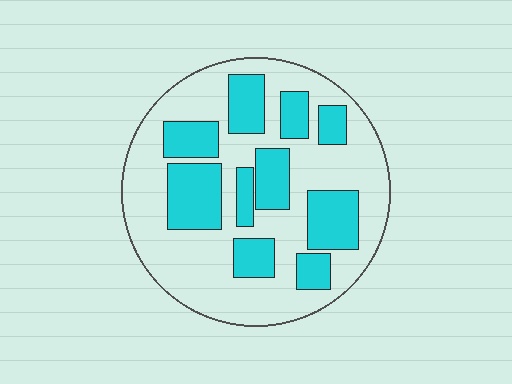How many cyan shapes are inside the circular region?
10.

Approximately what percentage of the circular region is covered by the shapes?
Approximately 35%.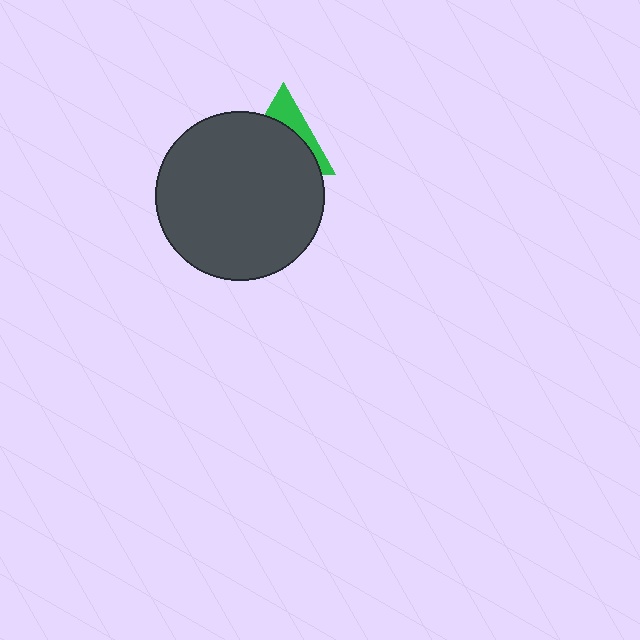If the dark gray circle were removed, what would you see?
You would see the complete green triangle.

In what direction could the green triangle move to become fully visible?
The green triangle could move up. That would shift it out from behind the dark gray circle entirely.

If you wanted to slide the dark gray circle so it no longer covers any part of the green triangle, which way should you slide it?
Slide it down — that is the most direct way to separate the two shapes.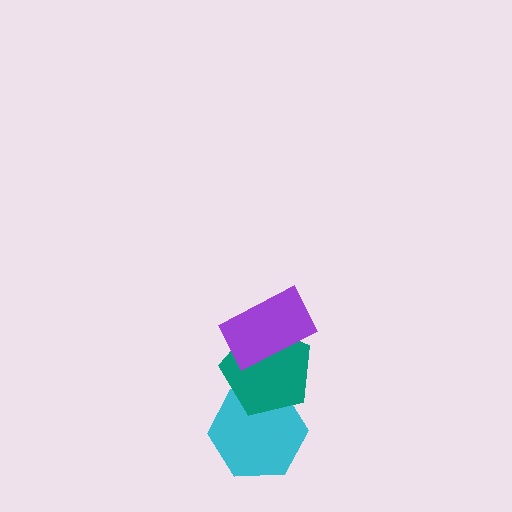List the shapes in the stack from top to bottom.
From top to bottom: the purple rectangle, the teal pentagon, the cyan hexagon.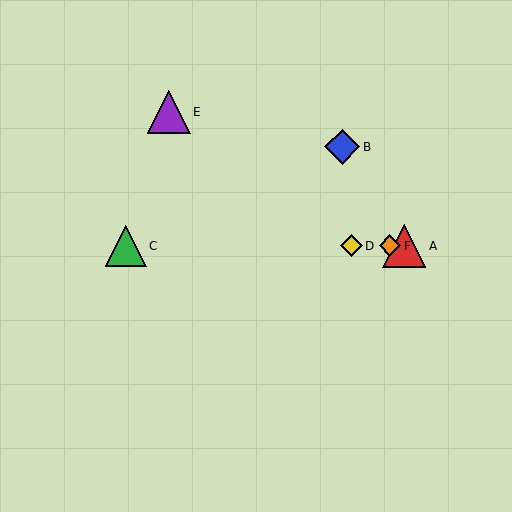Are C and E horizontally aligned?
No, C is at y≈246 and E is at y≈112.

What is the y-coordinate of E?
Object E is at y≈112.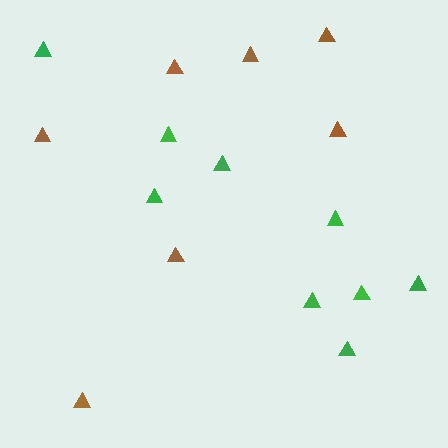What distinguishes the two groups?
There are 2 groups: one group of brown triangles (7) and one group of green triangles (9).